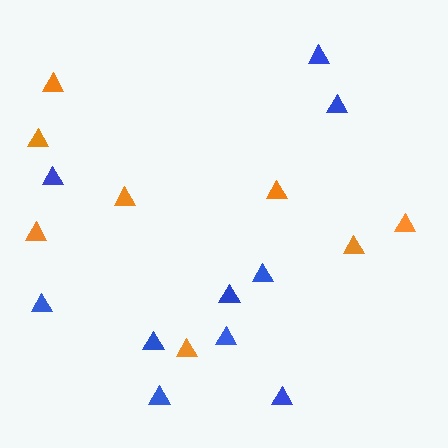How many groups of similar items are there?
There are 2 groups: one group of orange triangles (8) and one group of blue triangles (10).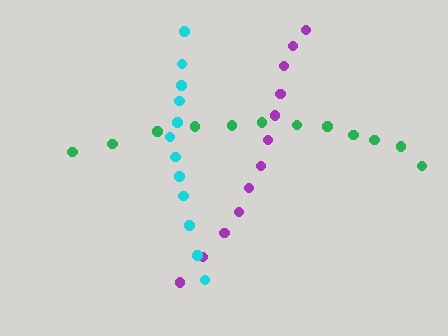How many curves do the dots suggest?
There are 3 distinct paths.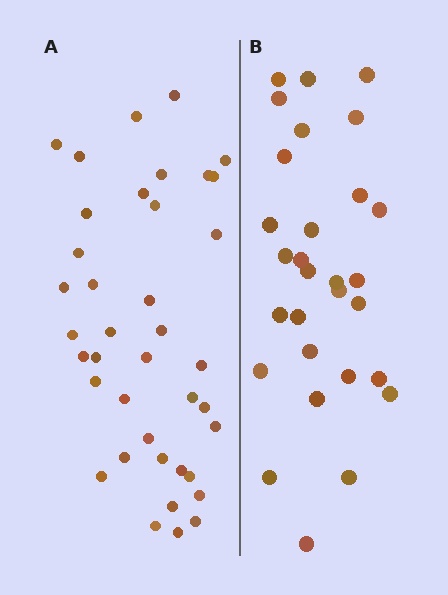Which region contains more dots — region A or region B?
Region A (the left region) has more dots.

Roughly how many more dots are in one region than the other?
Region A has roughly 10 or so more dots than region B.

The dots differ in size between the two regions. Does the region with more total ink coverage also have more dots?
No. Region B has more total ink coverage because its dots are larger, but region A actually contains more individual dots. Total area can be misleading — the number of items is what matters here.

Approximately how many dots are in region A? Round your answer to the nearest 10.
About 40 dots. (The exact count is 39, which rounds to 40.)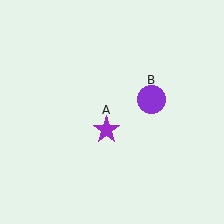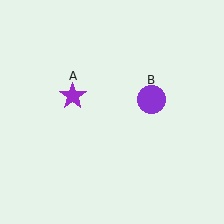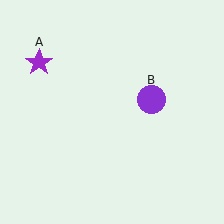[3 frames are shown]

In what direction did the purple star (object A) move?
The purple star (object A) moved up and to the left.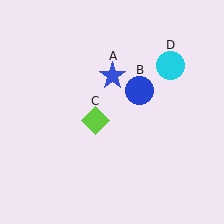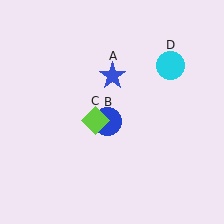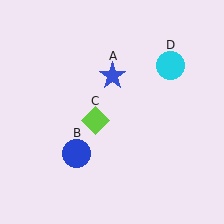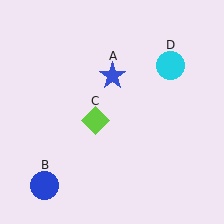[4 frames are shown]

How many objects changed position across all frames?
1 object changed position: blue circle (object B).